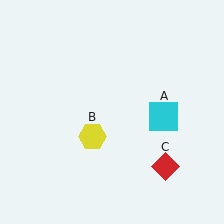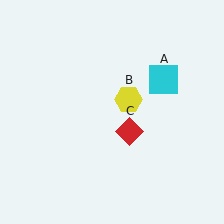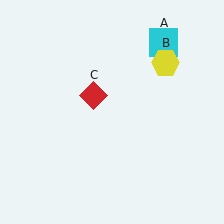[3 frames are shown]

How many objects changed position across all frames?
3 objects changed position: cyan square (object A), yellow hexagon (object B), red diamond (object C).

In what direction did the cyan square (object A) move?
The cyan square (object A) moved up.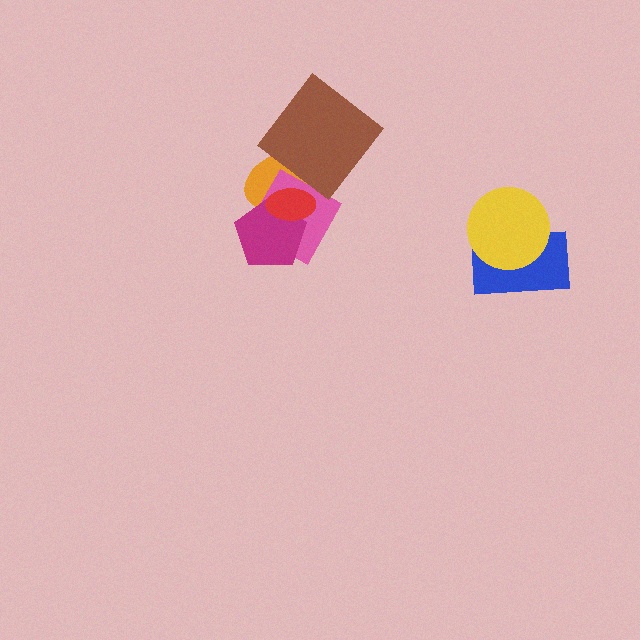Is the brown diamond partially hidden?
No, no other shape covers it.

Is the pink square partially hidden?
Yes, it is partially covered by another shape.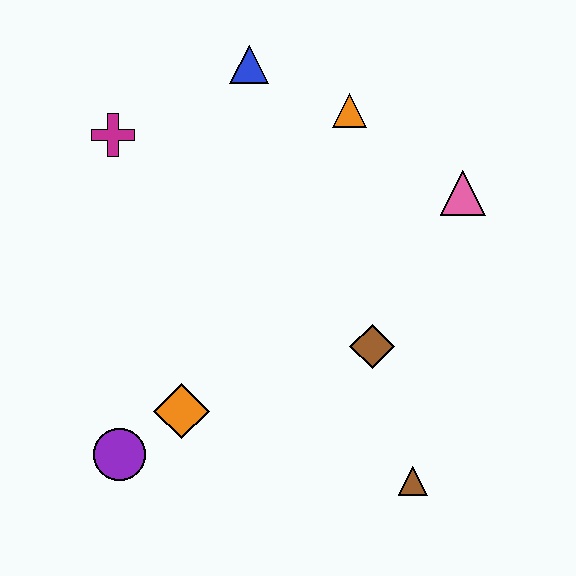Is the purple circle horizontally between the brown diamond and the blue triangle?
No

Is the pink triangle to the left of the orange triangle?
No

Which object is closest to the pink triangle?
The orange triangle is closest to the pink triangle.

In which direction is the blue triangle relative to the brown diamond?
The blue triangle is above the brown diamond.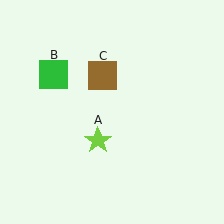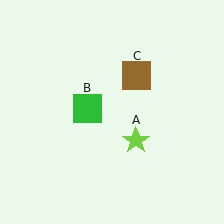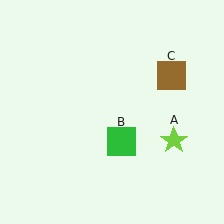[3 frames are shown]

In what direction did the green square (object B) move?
The green square (object B) moved down and to the right.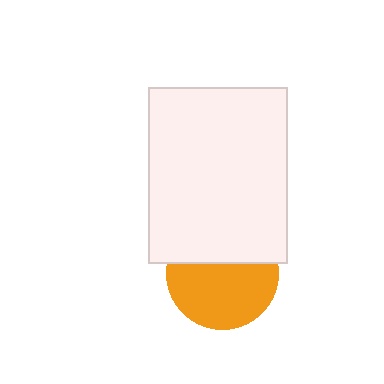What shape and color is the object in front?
The object in front is a white rectangle.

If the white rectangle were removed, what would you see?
You would see the complete orange circle.